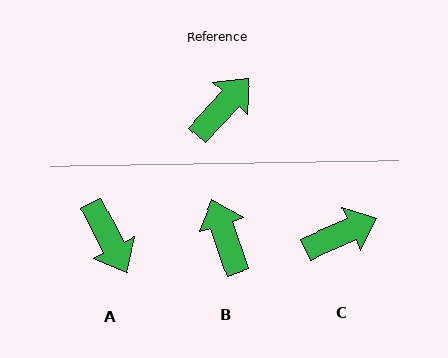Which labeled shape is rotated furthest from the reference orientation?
A, about 110 degrees away.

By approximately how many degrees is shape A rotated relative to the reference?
Approximately 110 degrees clockwise.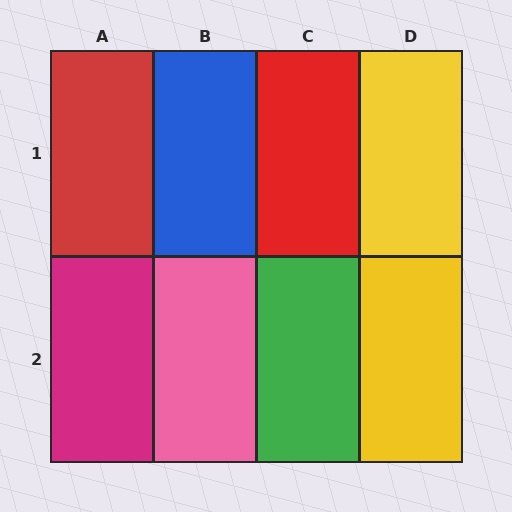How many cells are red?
2 cells are red.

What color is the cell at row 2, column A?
Magenta.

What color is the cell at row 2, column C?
Green.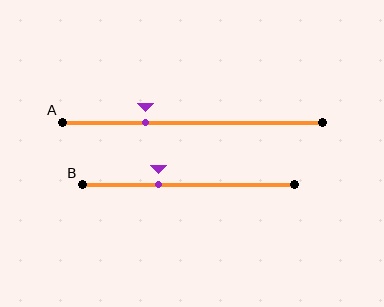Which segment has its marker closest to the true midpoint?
Segment B has its marker closest to the true midpoint.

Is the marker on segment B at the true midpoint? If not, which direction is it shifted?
No, the marker on segment B is shifted to the left by about 14% of the segment length.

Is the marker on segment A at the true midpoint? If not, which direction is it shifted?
No, the marker on segment A is shifted to the left by about 18% of the segment length.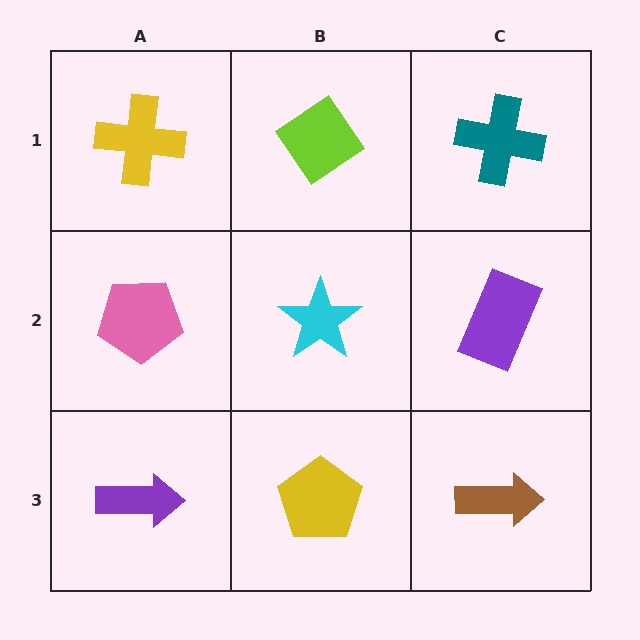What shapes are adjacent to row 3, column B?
A cyan star (row 2, column B), a purple arrow (row 3, column A), a brown arrow (row 3, column C).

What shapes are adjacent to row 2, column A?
A yellow cross (row 1, column A), a purple arrow (row 3, column A), a cyan star (row 2, column B).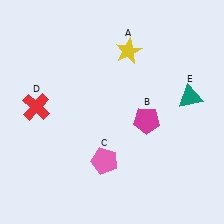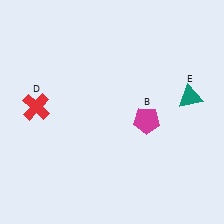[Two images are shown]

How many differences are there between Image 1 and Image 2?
There are 2 differences between the two images.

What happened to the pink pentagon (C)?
The pink pentagon (C) was removed in Image 2. It was in the bottom-left area of Image 1.